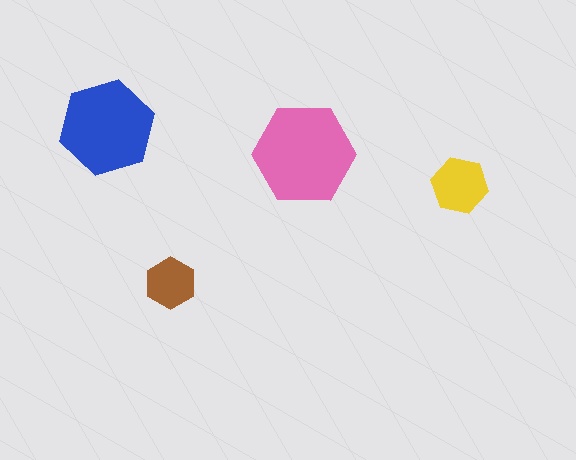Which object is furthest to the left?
The blue hexagon is leftmost.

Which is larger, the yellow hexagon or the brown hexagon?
The yellow one.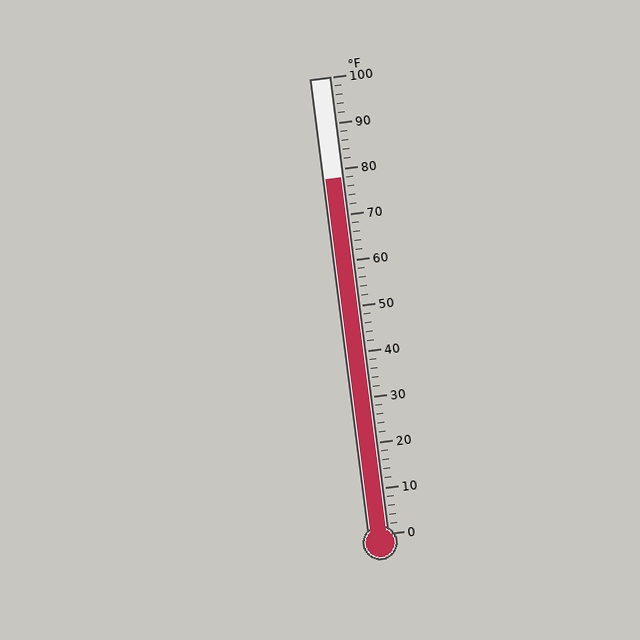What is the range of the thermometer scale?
The thermometer scale ranges from 0°F to 100°F.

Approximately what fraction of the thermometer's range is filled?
The thermometer is filled to approximately 80% of its range.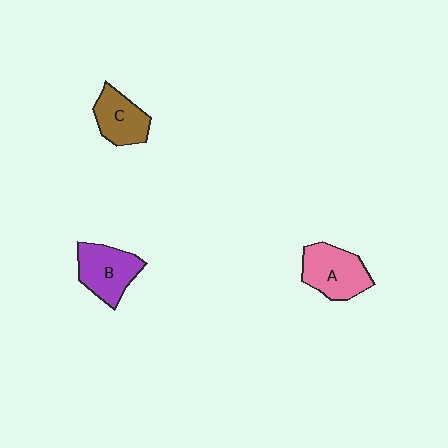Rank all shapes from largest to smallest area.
From largest to smallest: A (pink), B (purple), C (brown).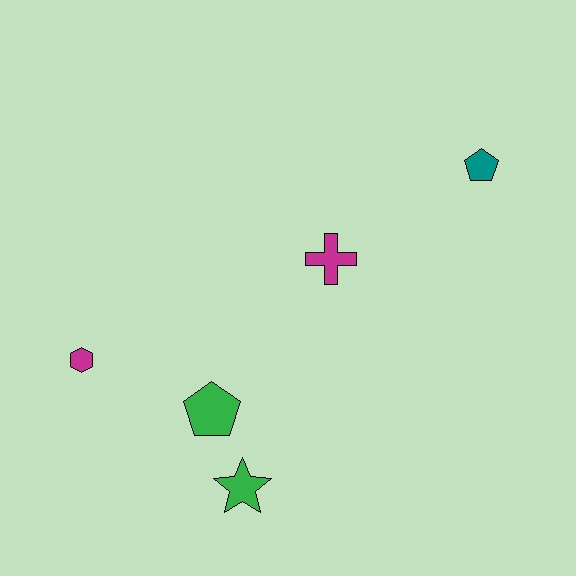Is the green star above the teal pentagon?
No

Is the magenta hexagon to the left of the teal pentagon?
Yes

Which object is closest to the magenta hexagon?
The green pentagon is closest to the magenta hexagon.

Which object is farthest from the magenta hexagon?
The teal pentagon is farthest from the magenta hexagon.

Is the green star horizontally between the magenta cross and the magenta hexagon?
Yes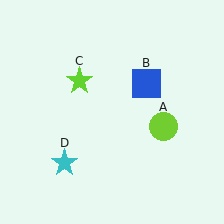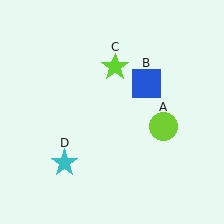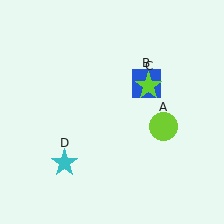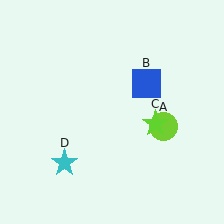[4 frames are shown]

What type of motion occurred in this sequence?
The lime star (object C) rotated clockwise around the center of the scene.